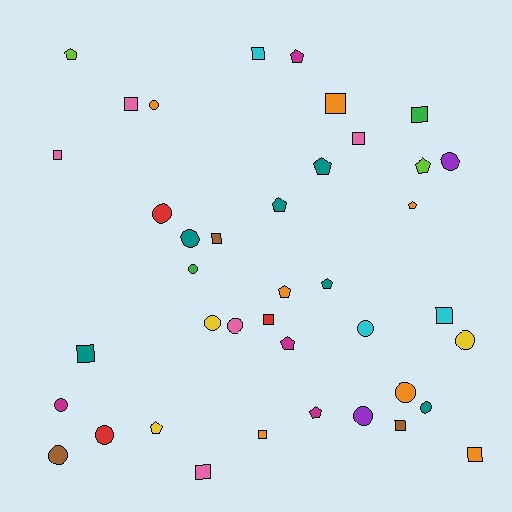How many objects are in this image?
There are 40 objects.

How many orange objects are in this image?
There are 7 orange objects.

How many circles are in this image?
There are 15 circles.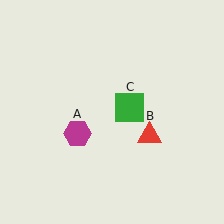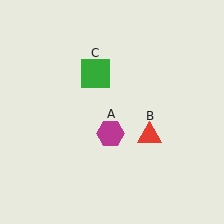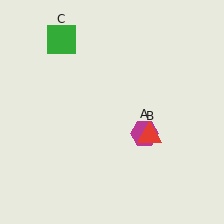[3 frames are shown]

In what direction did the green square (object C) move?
The green square (object C) moved up and to the left.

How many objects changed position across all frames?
2 objects changed position: magenta hexagon (object A), green square (object C).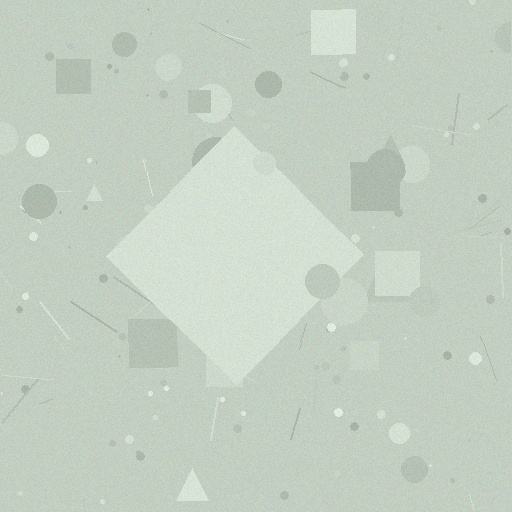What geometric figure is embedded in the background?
A diamond is embedded in the background.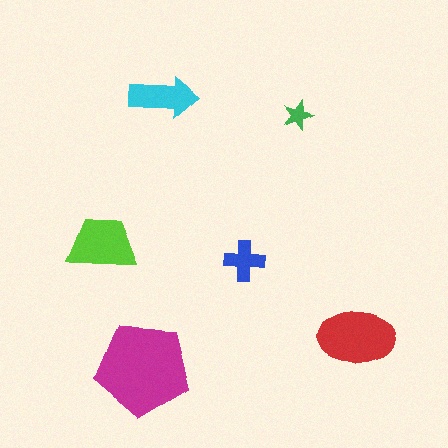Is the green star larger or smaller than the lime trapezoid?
Smaller.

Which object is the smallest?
The green star.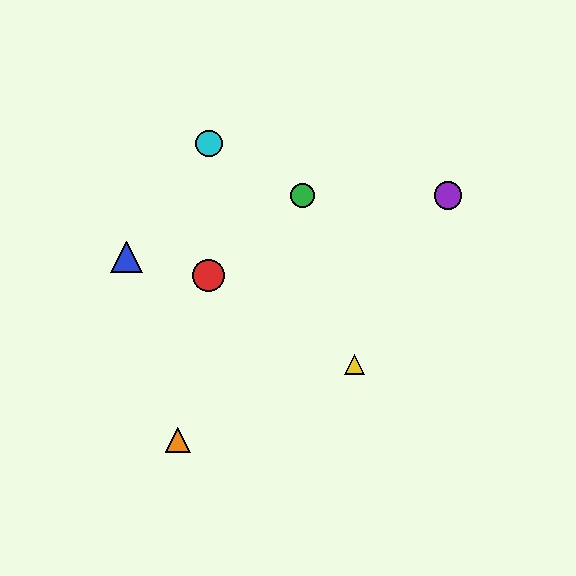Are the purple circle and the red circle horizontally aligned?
No, the purple circle is at y≈195 and the red circle is at y≈275.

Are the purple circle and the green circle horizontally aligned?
Yes, both are at y≈195.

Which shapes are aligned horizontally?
The green circle, the purple circle are aligned horizontally.